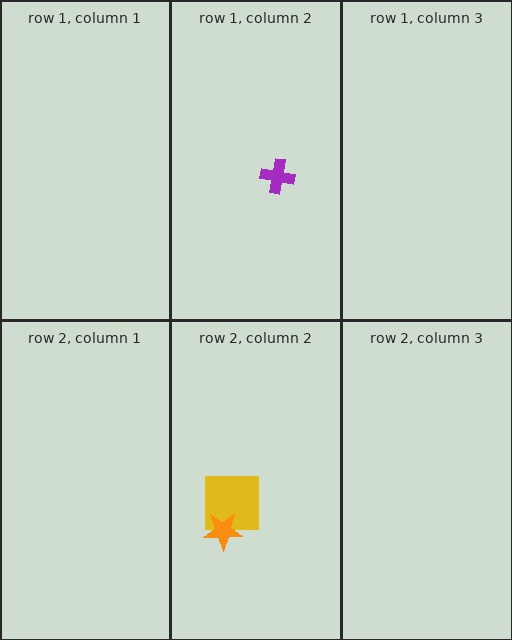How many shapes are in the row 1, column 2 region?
1.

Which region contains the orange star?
The row 2, column 2 region.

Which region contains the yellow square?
The row 2, column 2 region.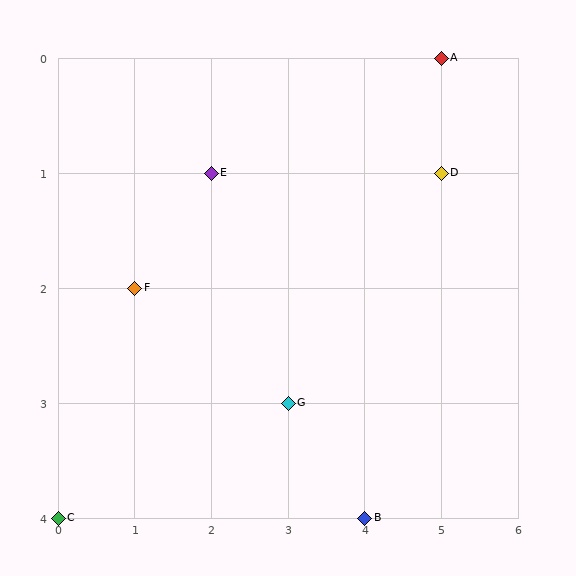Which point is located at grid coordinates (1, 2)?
Point F is at (1, 2).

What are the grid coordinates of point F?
Point F is at grid coordinates (1, 2).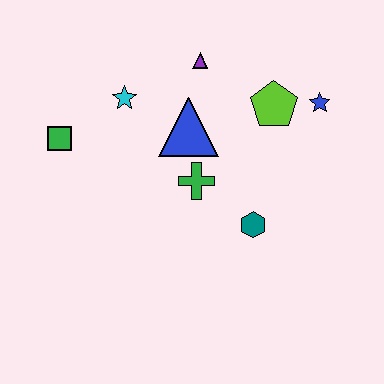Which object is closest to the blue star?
The lime pentagon is closest to the blue star.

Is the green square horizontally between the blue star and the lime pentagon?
No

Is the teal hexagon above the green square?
No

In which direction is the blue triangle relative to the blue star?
The blue triangle is to the left of the blue star.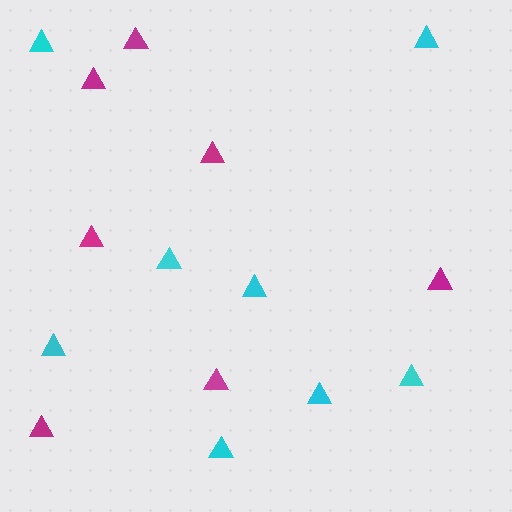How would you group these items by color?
There are 2 groups: one group of cyan triangles (8) and one group of magenta triangles (7).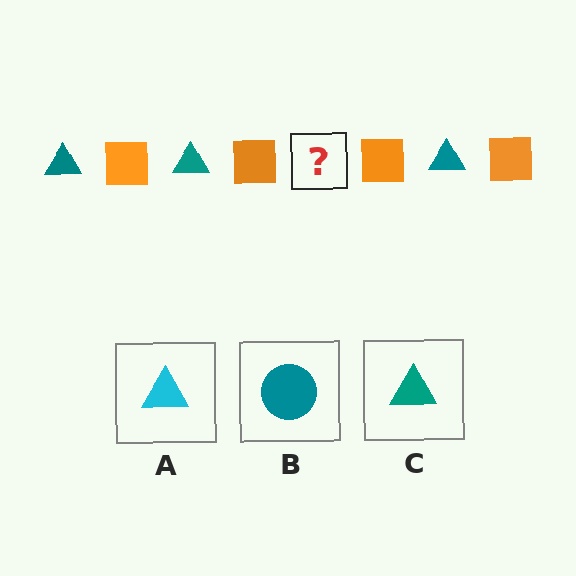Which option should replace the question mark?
Option C.